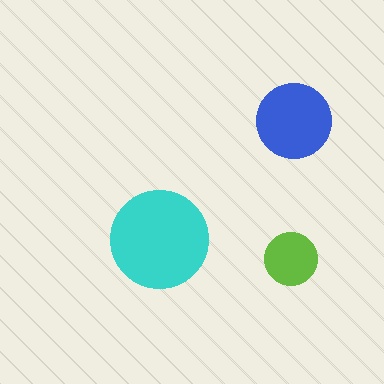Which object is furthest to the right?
The blue circle is rightmost.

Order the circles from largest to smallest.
the cyan one, the blue one, the lime one.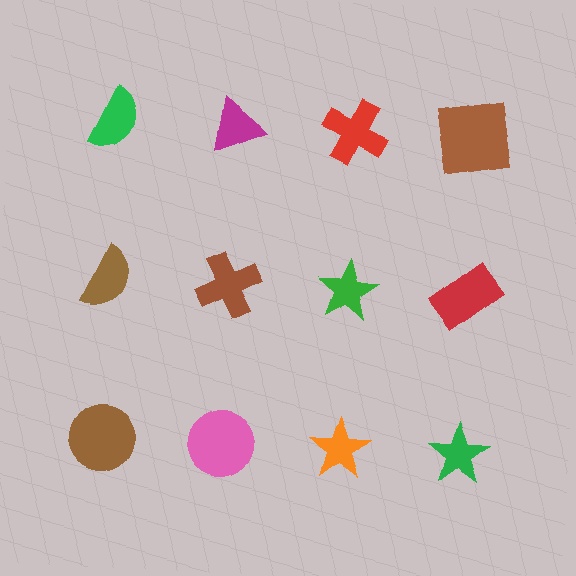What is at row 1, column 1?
A green semicircle.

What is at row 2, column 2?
A brown cross.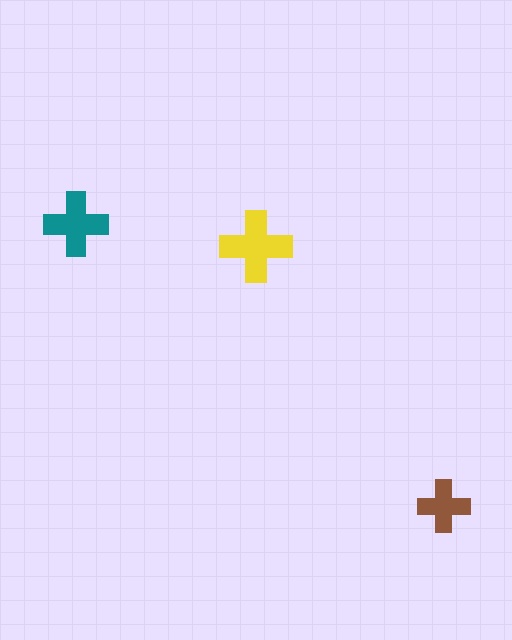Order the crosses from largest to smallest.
the yellow one, the teal one, the brown one.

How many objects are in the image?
There are 3 objects in the image.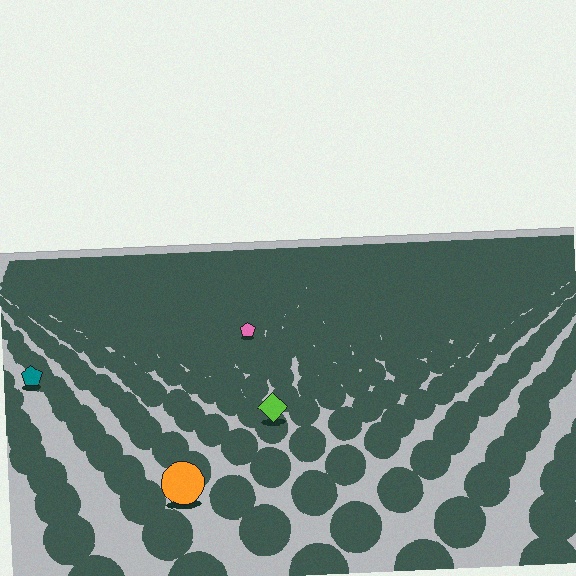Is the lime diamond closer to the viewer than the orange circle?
No. The orange circle is closer — you can tell from the texture gradient: the ground texture is coarser near it.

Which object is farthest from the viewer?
The pink pentagon is farthest from the viewer. It appears smaller and the ground texture around it is denser.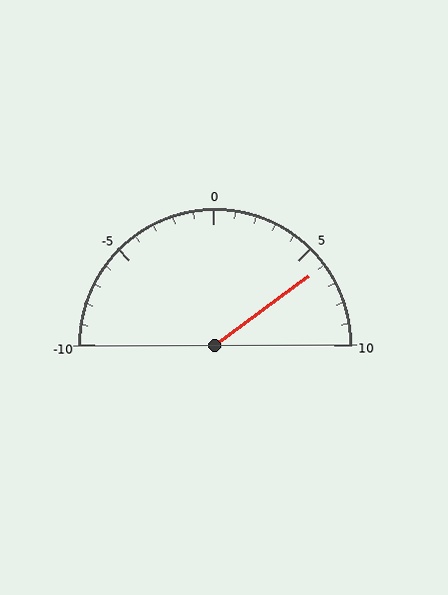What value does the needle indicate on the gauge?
The needle indicates approximately 6.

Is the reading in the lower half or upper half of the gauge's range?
The reading is in the upper half of the range (-10 to 10).